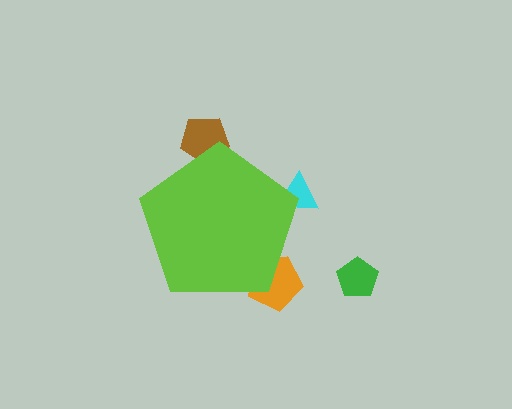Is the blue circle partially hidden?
Yes, the blue circle is partially hidden behind the lime pentagon.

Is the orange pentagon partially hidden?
Yes, the orange pentagon is partially hidden behind the lime pentagon.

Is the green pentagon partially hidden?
No, the green pentagon is fully visible.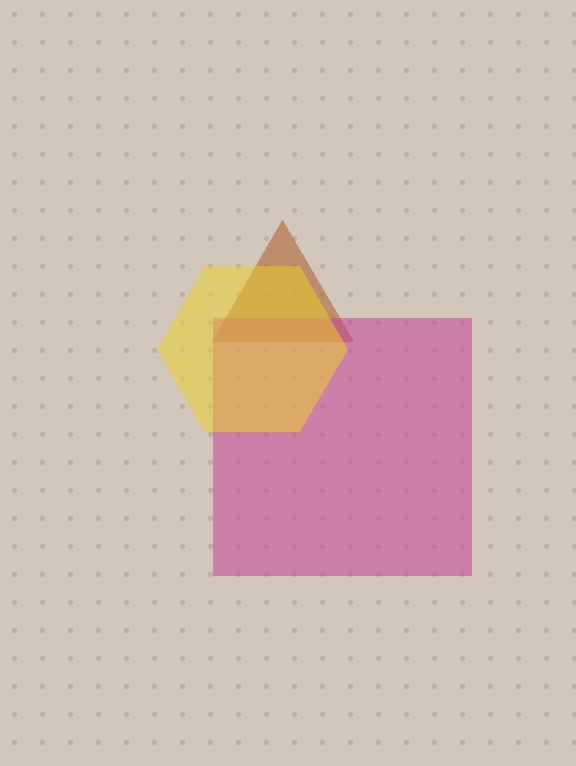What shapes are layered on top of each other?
The layered shapes are: a brown triangle, a magenta square, a yellow hexagon.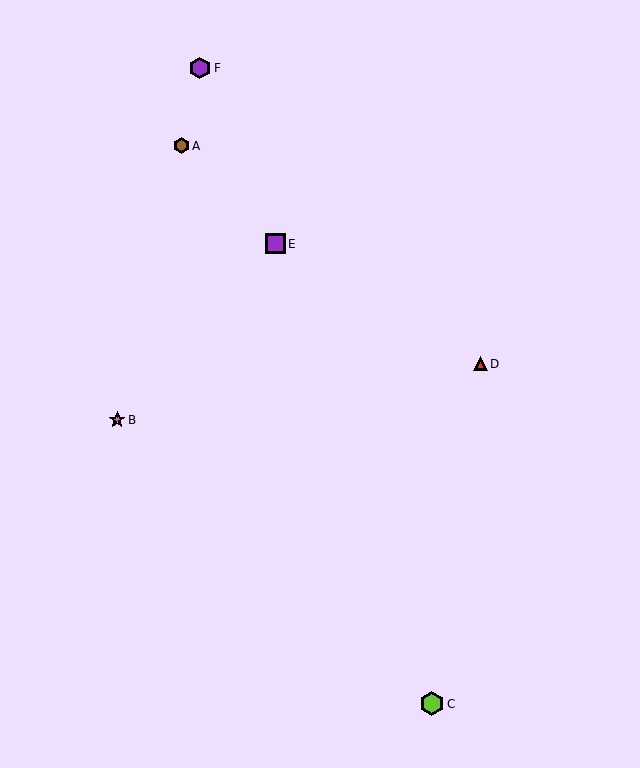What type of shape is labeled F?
Shape F is a purple hexagon.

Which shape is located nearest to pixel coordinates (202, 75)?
The purple hexagon (labeled F) at (200, 68) is nearest to that location.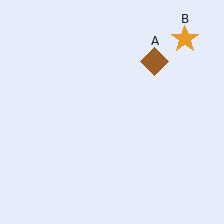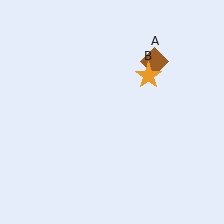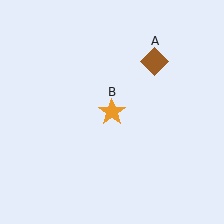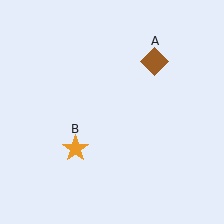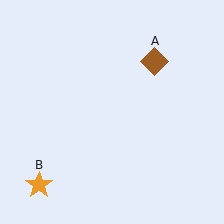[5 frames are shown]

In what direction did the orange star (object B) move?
The orange star (object B) moved down and to the left.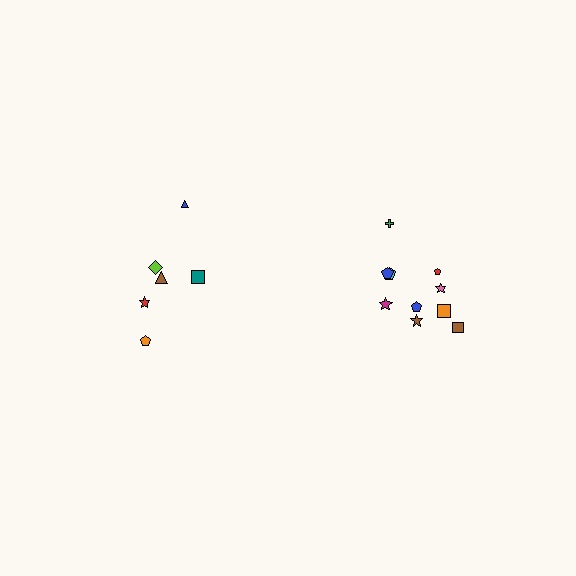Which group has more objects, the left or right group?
The right group.